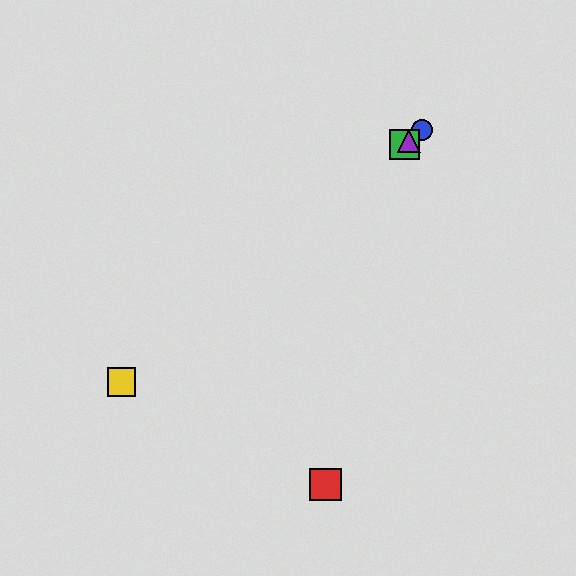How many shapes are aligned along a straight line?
4 shapes (the blue circle, the green square, the yellow square, the purple triangle) are aligned along a straight line.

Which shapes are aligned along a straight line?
The blue circle, the green square, the yellow square, the purple triangle are aligned along a straight line.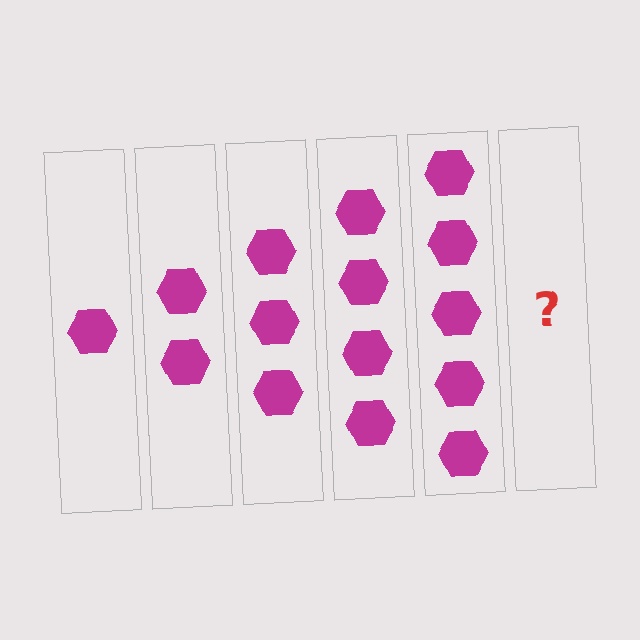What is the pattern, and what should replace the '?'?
The pattern is that each step adds one more hexagon. The '?' should be 6 hexagons.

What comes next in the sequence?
The next element should be 6 hexagons.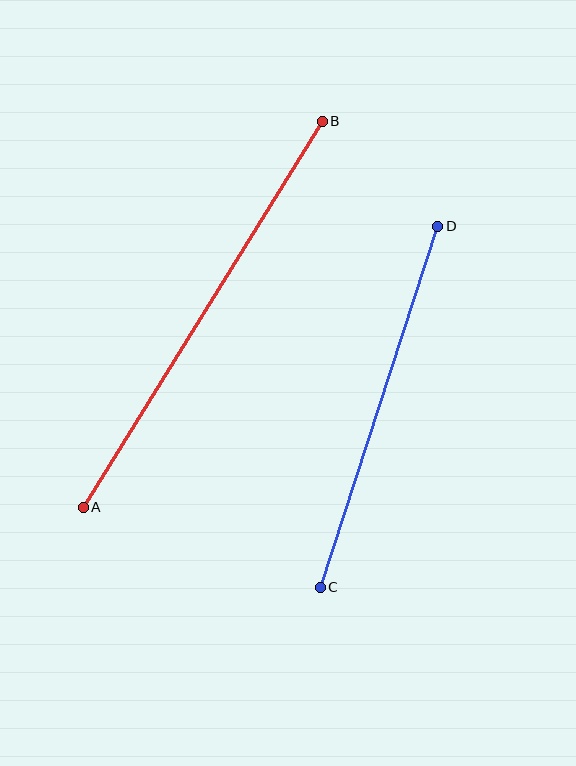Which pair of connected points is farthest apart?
Points A and B are farthest apart.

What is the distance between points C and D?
The distance is approximately 380 pixels.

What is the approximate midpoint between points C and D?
The midpoint is at approximately (379, 407) pixels.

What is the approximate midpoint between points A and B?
The midpoint is at approximately (203, 314) pixels.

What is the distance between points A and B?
The distance is approximately 454 pixels.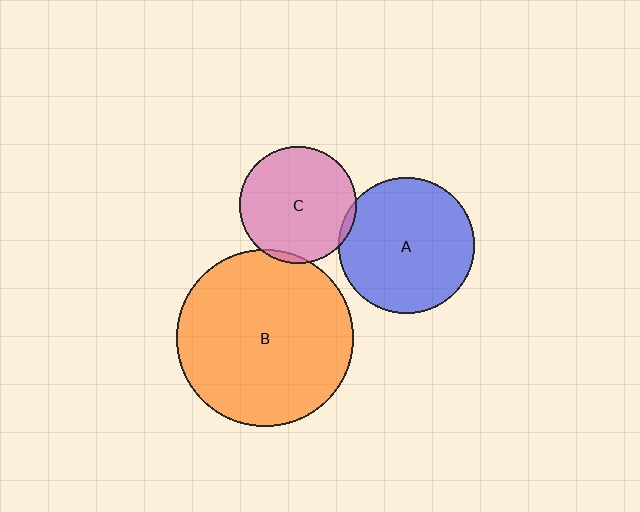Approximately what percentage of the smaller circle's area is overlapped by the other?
Approximately 5%.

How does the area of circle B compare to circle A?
Approximately 1.7 times.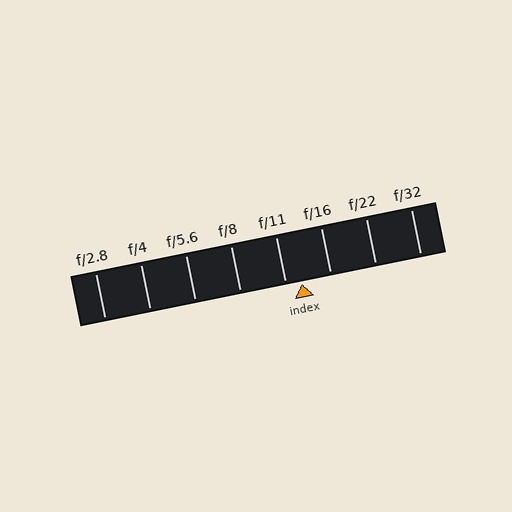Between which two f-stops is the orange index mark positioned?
The index mark is between f/11 and f/16.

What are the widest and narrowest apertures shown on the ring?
The widest aperture shown is f/2.8 and the narrowest is f/32.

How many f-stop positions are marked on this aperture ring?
There are 8 f-stop positions marked.